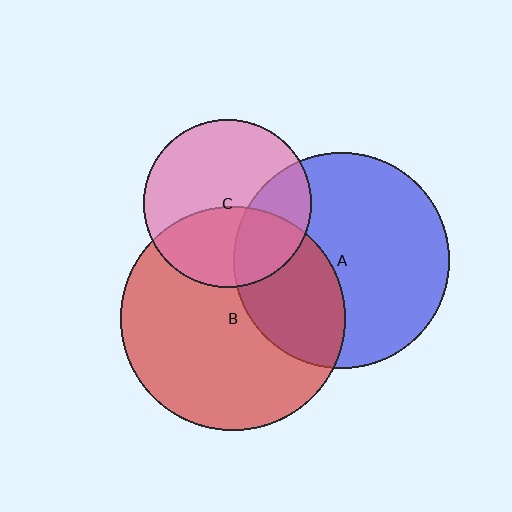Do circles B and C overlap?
Yes.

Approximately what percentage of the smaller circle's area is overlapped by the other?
Approximately 40%.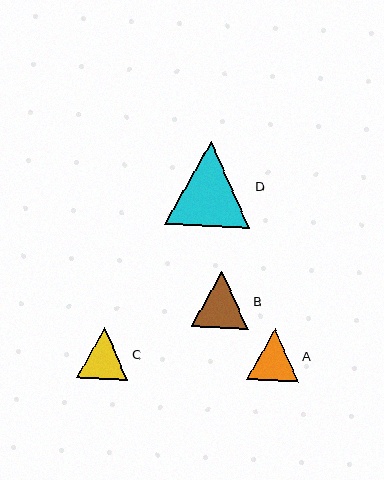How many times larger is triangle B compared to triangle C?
Triangle B is approximately 1.1 times the size of triangle C.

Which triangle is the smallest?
Triangle C is the smallest with a size of approximately 52 pixels.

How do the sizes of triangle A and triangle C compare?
Triangle A and triangle C are approximately the same size.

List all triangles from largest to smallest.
From largest to smallest: D, B, A, C.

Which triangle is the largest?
Triangle D is the largest with a size of approximately 85 pixels.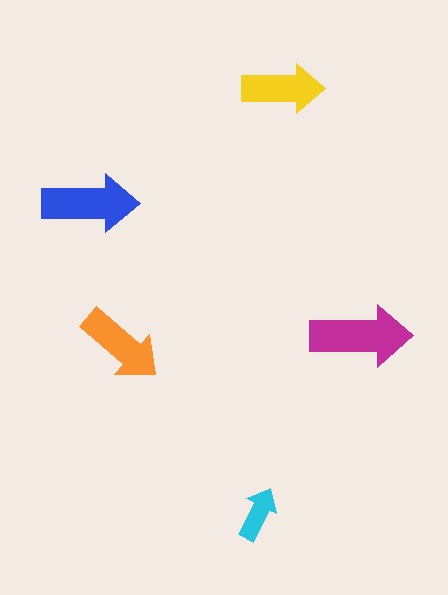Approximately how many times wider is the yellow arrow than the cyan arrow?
About 1.5 times wider.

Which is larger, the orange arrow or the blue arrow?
The blue one.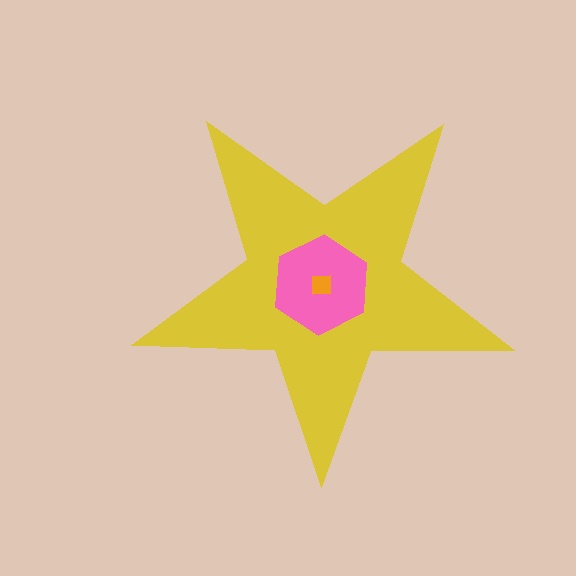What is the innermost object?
The orange square.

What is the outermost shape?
The yellow star.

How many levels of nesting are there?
3.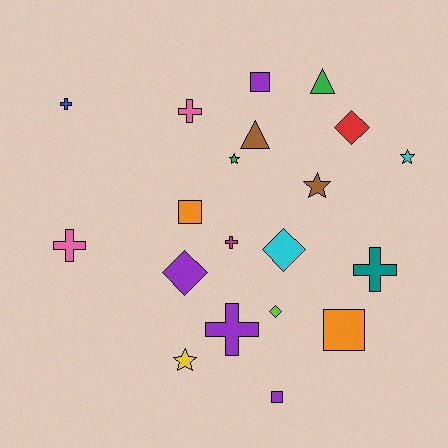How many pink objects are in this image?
There are 2 pink objects.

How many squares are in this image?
There are 4 squares.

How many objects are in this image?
There are 20 objects.